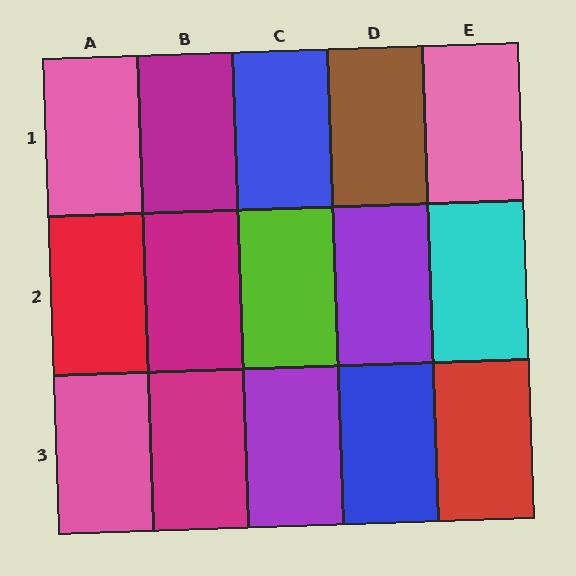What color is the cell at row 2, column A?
Red.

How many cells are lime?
1 cell is lime.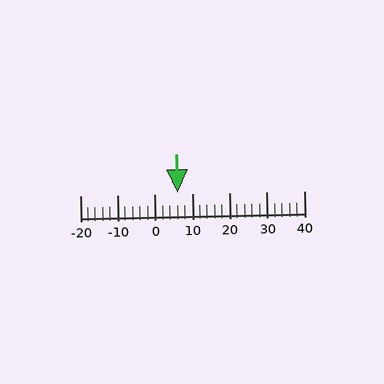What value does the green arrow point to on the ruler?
The green arrow points to approximately 6.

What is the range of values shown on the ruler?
The ruler shows values from -20 to 40.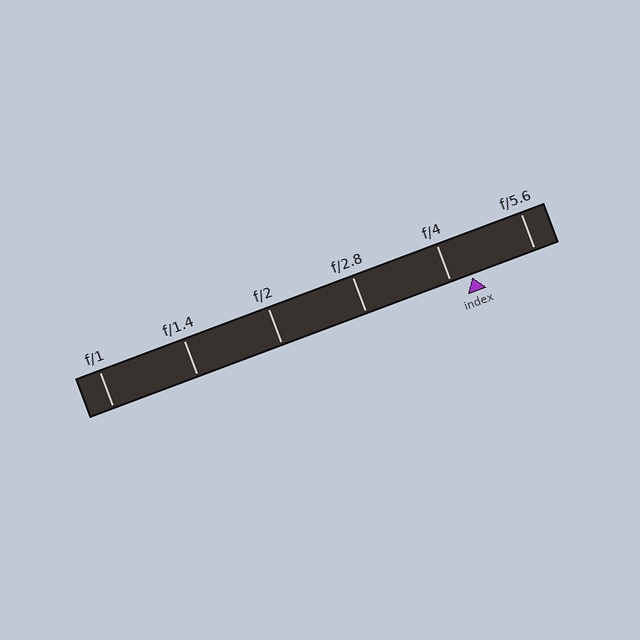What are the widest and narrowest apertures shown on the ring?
The widest aperture shown is f/1 and the narrowest is f/5.6.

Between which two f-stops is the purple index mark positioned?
The index mark is between f/4 and f/5.6.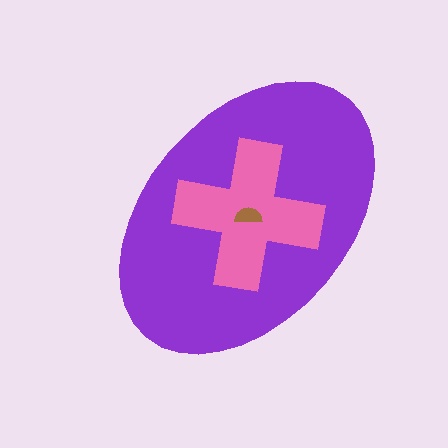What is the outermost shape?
The purple ellipse.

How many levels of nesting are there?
3.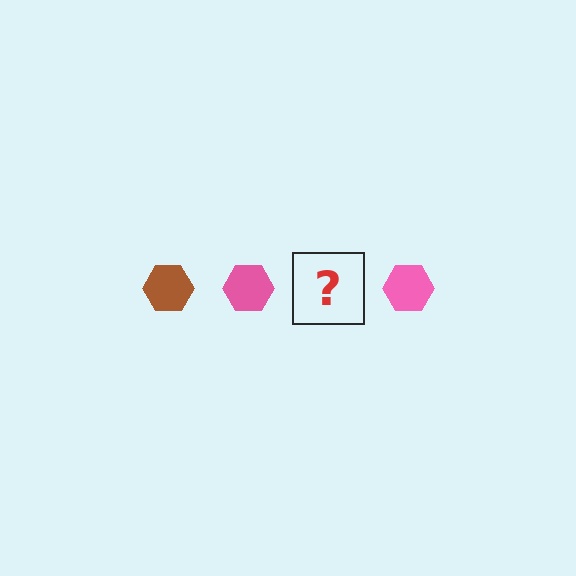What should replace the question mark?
The question mark should be replaced with a brown hexagon.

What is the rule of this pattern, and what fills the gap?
The rule is that the pattern cycles through brown, pink hexagons. The gap should be filled with a brown hexagon.